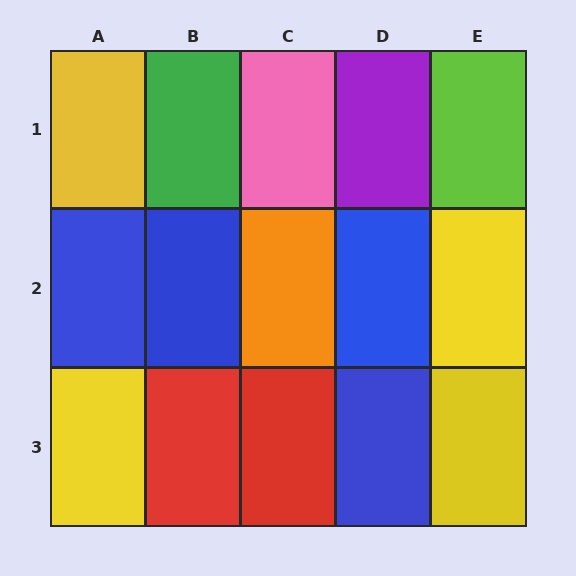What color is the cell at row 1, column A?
Yellow.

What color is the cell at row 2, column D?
Blue.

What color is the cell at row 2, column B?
Blue.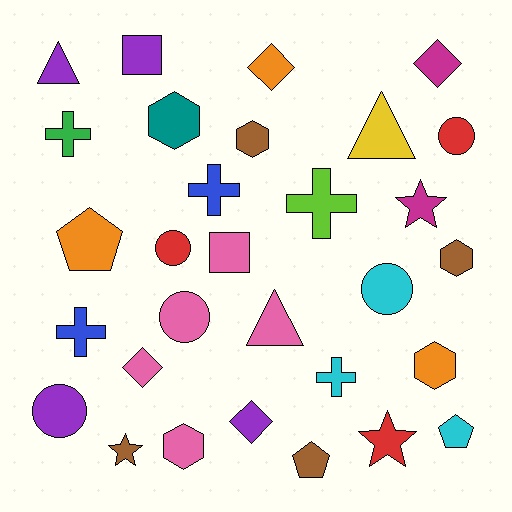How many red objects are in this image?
There are 3 red objects.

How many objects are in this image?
There are 30 objects.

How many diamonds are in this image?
There are 4 diamonds.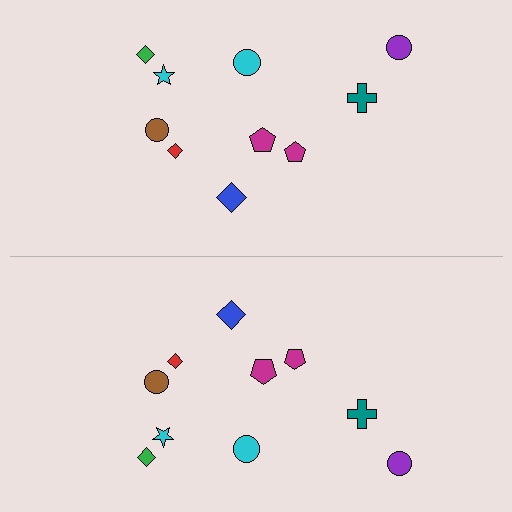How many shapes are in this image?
There are 20 shapes in this image.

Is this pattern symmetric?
Yes, this pattern has bilateral (reflection) symmetry.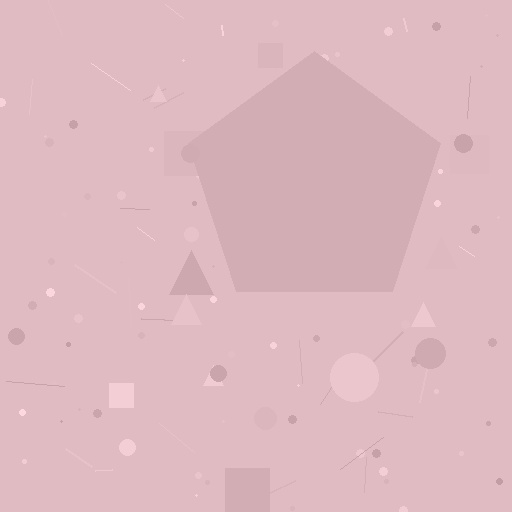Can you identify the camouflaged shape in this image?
The camouflaged shape is a pentagon.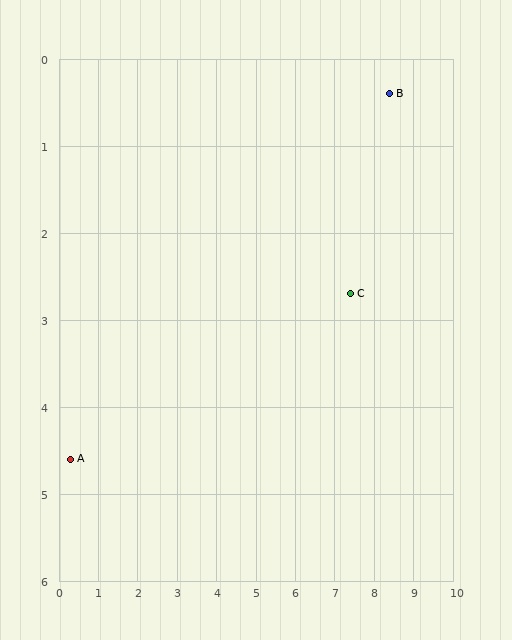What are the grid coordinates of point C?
Point C is at approximately (7.4, 2.7).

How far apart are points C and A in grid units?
Points C and A are about 7.3 grid units apart.